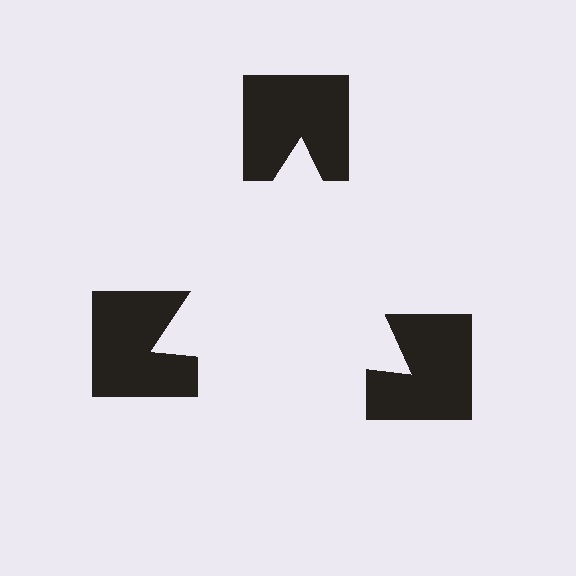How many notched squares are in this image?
There are 3 — one at each vertex of the illusory triangle.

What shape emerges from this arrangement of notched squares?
An illusory triangle — its edges are inferred from the aligned wedge cuts in the notched squares, not physically drawn.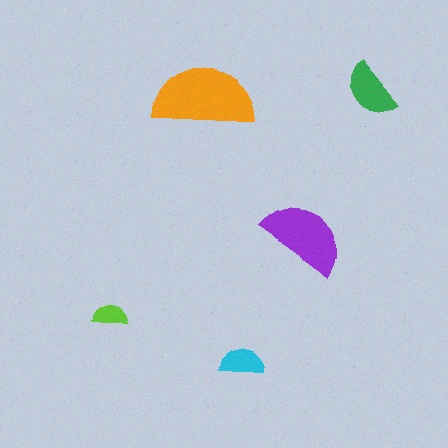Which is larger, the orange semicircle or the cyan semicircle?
The orange one.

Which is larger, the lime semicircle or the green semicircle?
The green one.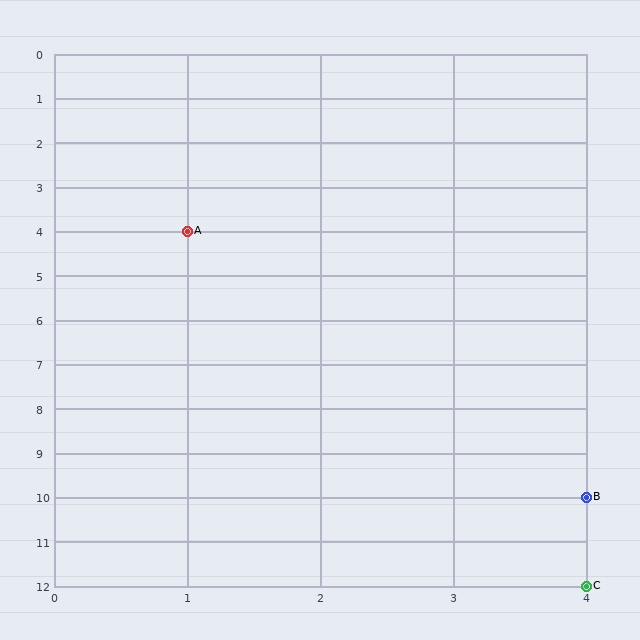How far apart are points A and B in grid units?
Points A and B are 3 columns and 6 rows apart (about 6.7 grid units diagonally).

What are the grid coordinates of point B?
Point B is at grid coordinates (4, 10).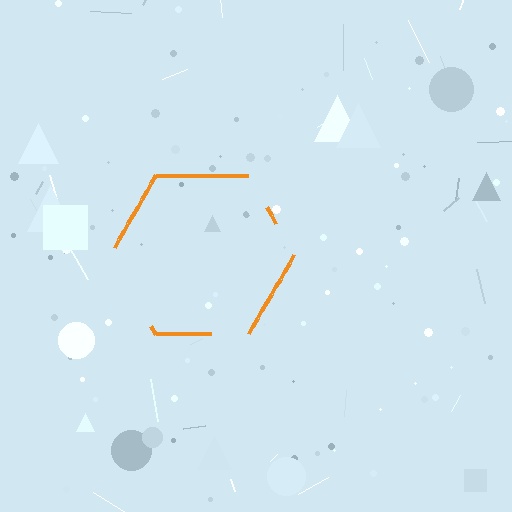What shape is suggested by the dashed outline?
The dashed outline suggests a hexagon.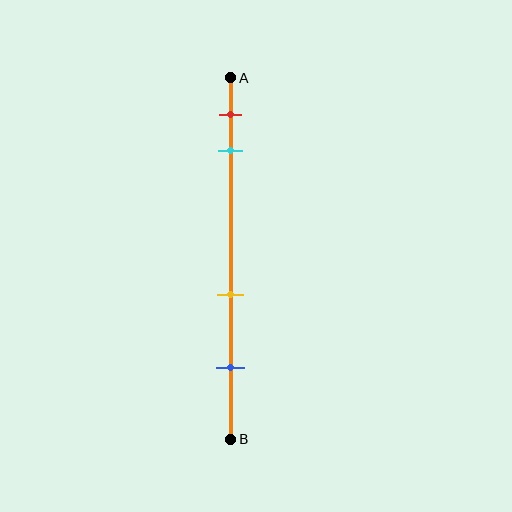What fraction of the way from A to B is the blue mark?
The blue mark is approximately 80% (0.8) of the way from A to B.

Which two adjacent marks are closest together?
The red and cyan marks are the closest adjacent pair.